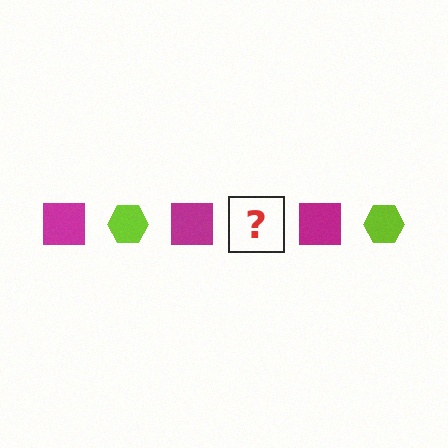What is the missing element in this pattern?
The missing element is a lime hexagon.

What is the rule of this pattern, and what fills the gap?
The rule is that the pattern alternates between magenta square and lime hexagon. The gap should be filled with a lime hexagon.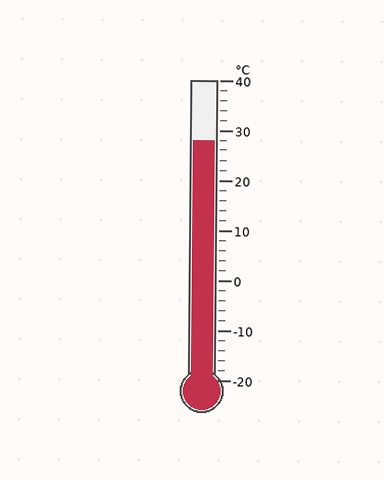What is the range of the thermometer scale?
The thermometer scale ranges from -20°C to 40°C.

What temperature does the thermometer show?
The thermometer shows approximately 28°C.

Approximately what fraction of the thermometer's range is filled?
The thermometer is filled to approximately 80% of its range.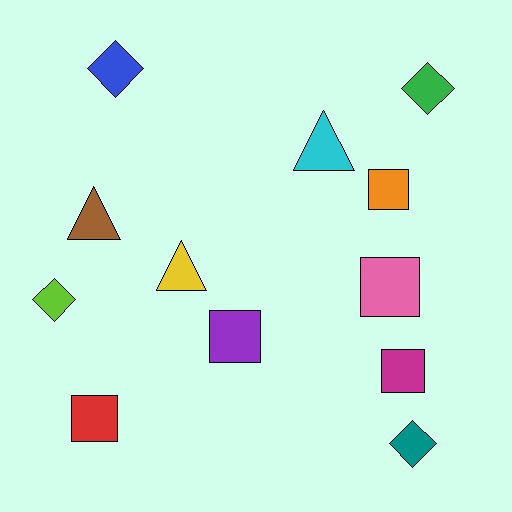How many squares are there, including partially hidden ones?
There are 5 squares.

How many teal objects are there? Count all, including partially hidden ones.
There is 1 teal object.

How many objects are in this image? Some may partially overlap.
There are 12 objects.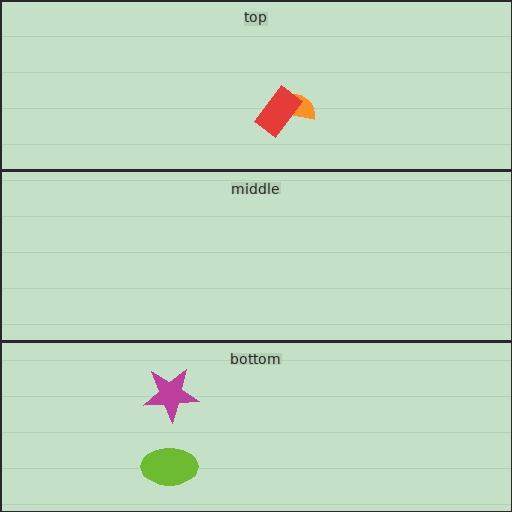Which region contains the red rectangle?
The top region.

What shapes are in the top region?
The orange semicircle, the red rectangle.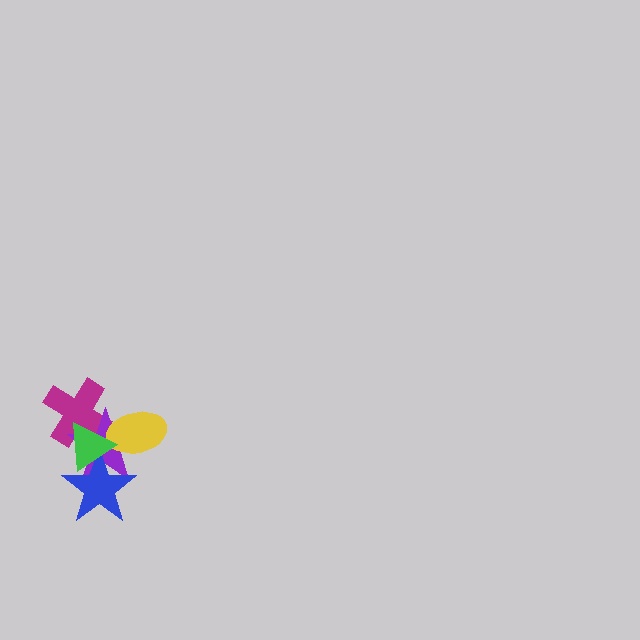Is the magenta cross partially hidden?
Yes, it is partially covered by another shape.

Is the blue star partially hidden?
Yes, it is partially covered by another shape.